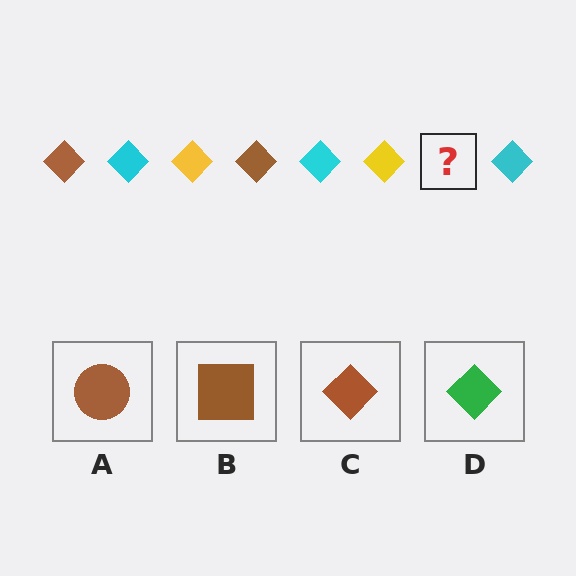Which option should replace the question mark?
Option C.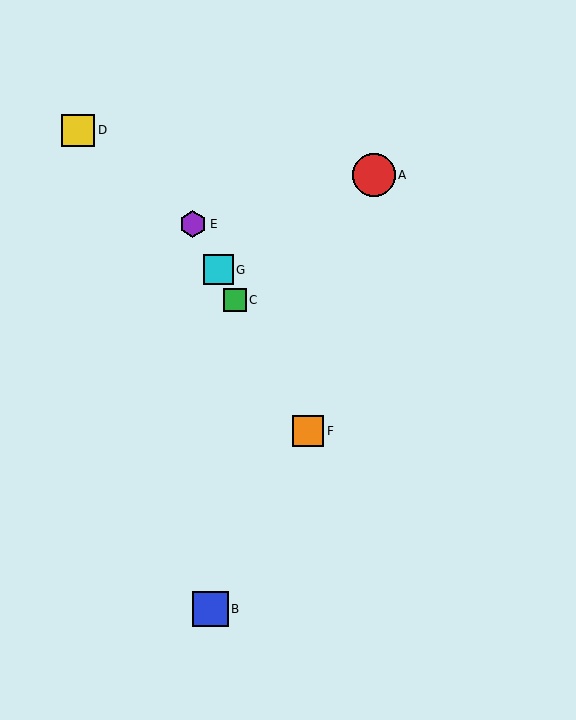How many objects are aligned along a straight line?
4 objects (C, E, F, G) are aligned along a straight line.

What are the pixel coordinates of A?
Object A is at (374, 175).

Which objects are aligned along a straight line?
Objects C, E, F, G are aligned along a straight line.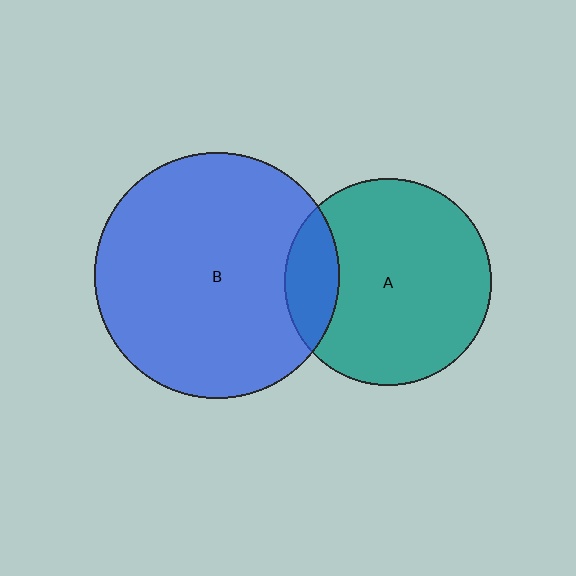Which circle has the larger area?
Circle B (blue).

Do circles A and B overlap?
Yes.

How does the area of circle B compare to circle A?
Approximately 1.4 times.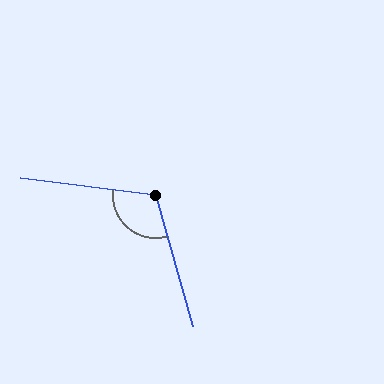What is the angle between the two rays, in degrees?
Approximately 114 degrees.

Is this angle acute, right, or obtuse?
It is obtuse.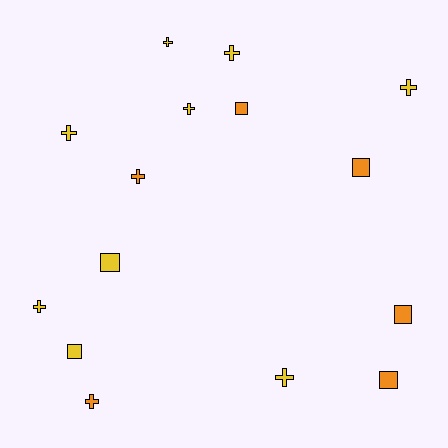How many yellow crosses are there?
There are 7 yellow crosses.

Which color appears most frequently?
Yellow, with 9 objects.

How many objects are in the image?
There are 15 objects.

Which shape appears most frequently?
Cross, with 9 objects.